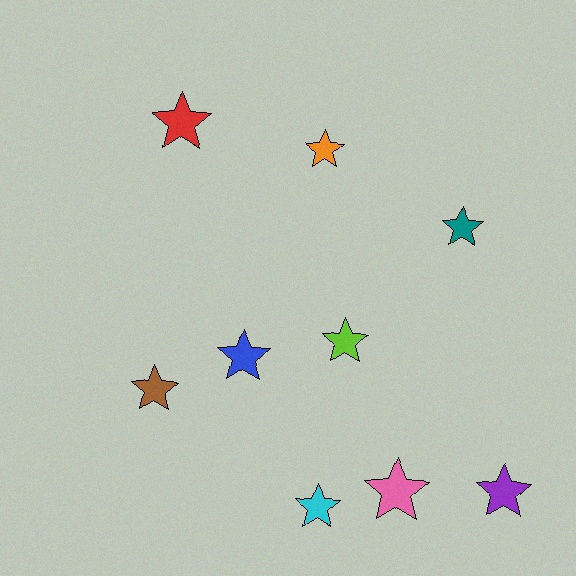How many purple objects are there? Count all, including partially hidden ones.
There is 1 purple object.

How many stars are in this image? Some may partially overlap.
There are 9 stars.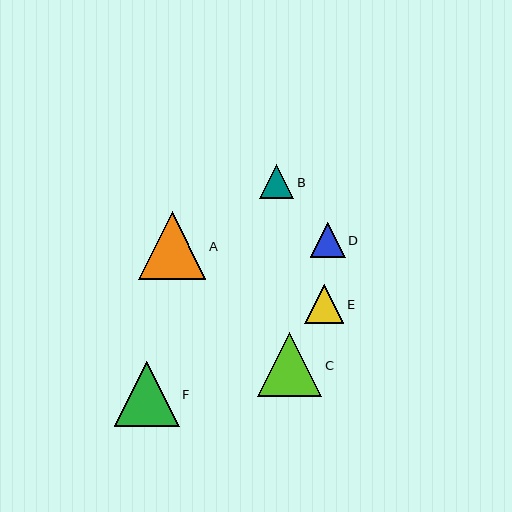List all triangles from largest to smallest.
From largest to smallest: A, F, C, E, D, B.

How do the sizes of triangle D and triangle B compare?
Triangle D and triangle B are approximately the same size.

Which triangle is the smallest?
Triangle B is the smallest with a size of approximately 34 pixels.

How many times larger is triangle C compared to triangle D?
Triangle C is approximately 1.8 times the size of triangle D.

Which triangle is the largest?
Triangle A is the largest with a size of approximately 67 pixels.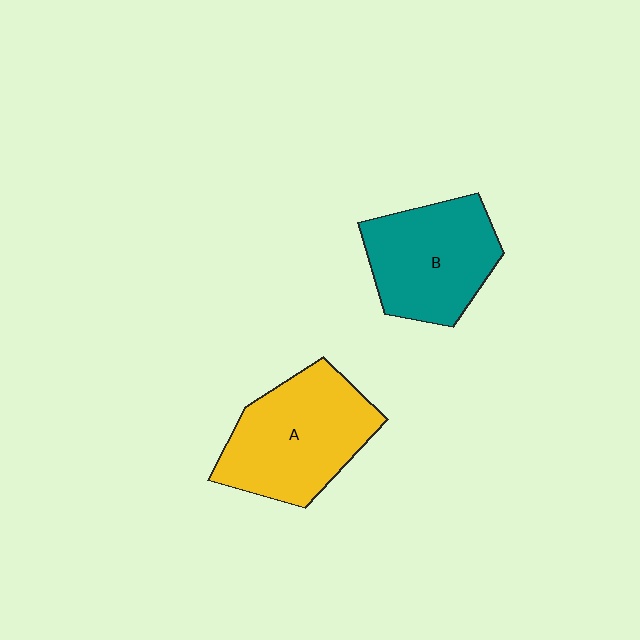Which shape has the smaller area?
Shape B (teal).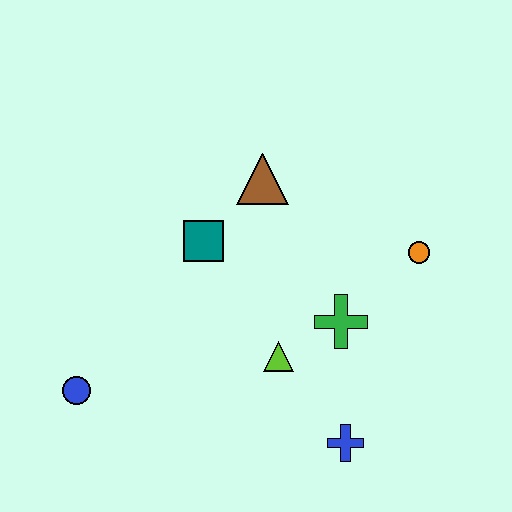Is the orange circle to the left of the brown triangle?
No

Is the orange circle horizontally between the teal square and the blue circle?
No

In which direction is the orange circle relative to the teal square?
The orange circle is to the right of the teal square.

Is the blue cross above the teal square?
No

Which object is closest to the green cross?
The lime triangle is closest to the green cross.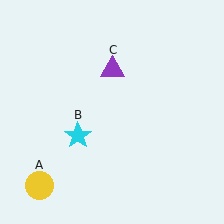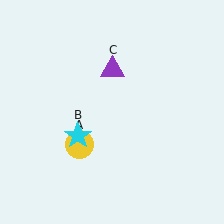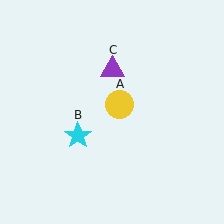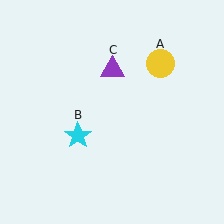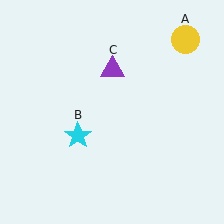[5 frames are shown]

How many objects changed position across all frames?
1 object changed position: yellow circle (object A).